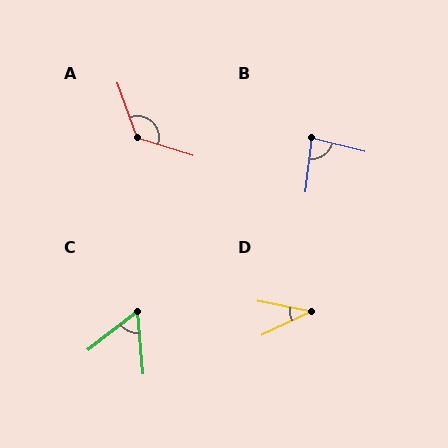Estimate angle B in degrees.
Approximately 83 degrees.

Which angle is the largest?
A, at approximately 128 degrees.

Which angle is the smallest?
D, at approximately 37 degrees.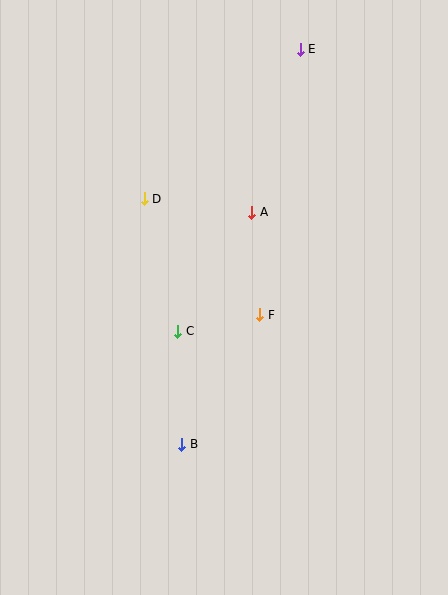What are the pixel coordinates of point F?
Point F is at (260, 315).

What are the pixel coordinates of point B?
Point B is at (182, 444).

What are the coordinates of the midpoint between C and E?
The midpoint between C and E is at (239, 190).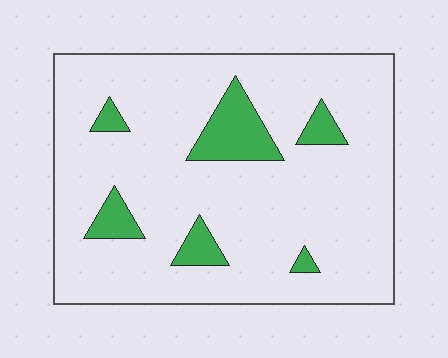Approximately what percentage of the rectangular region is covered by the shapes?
Approximately 10%.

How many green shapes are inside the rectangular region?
6.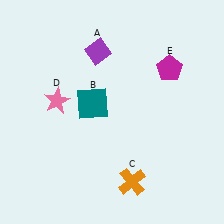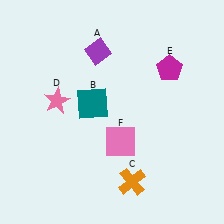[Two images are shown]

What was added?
A pink square (F) was added in Image 2.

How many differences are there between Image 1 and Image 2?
There is 1 difference between the two images.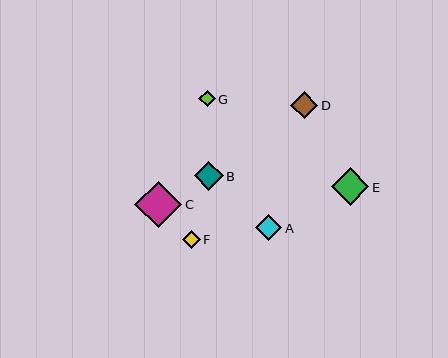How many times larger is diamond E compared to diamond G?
Diamond E is approximately 2.3 times the size of diamond G.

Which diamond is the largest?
Diamond C is the largest with a size of approximately 47 pixels.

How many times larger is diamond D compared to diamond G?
Diamond D is approximately 1.7 times the size of diamond G.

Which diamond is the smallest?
Diamond G is the smallest with a size of approximately 16 pixels.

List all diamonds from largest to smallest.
From largest to smallest: C, E, B, D, A, F, G.